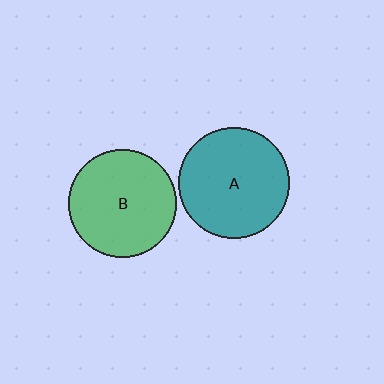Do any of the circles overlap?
No, none of the circles overlap.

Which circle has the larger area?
Circle A (teal).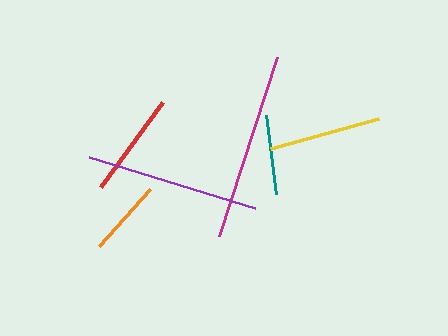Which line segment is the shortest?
The orange line is the shortest at approximately 77 pixels.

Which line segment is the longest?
The magenta line is the longest at approximately 188 pixels.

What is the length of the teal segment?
The teal segment is approximately 80 pixels long.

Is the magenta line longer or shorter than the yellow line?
The magenta line is longer than the yellow line.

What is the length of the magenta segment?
The magenta segment is approximately 188 pixels long.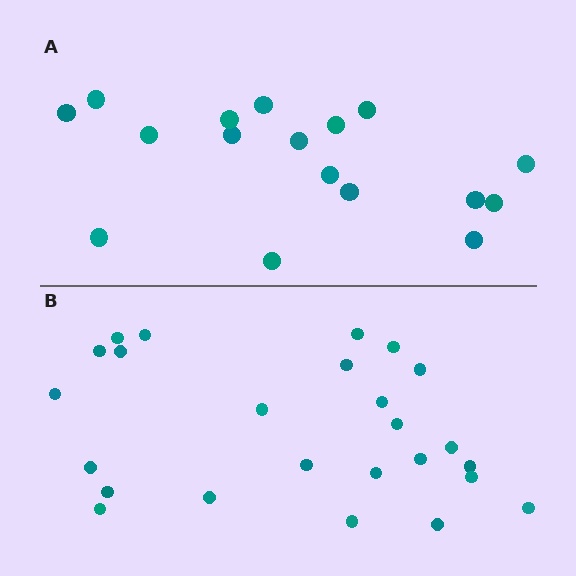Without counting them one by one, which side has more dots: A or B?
Region B (the bottom region) has more dots.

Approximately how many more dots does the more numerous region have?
Region B has roughly 8 or so more dots than region A.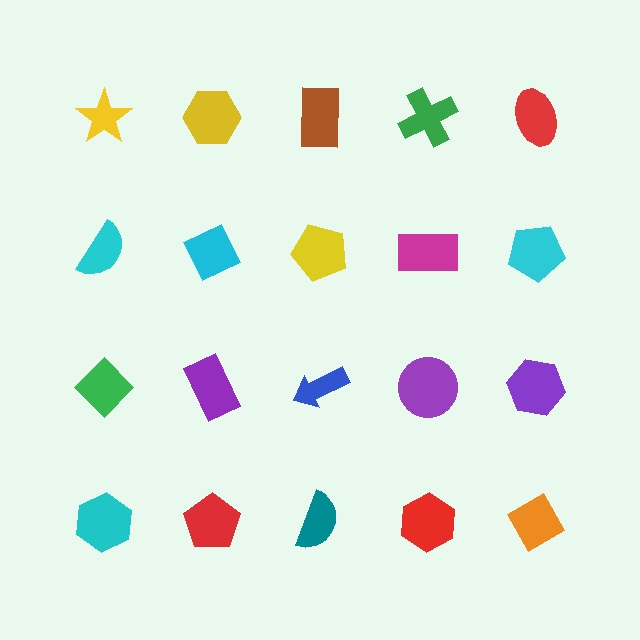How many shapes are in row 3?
5 shapes.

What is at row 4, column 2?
A red pentagon.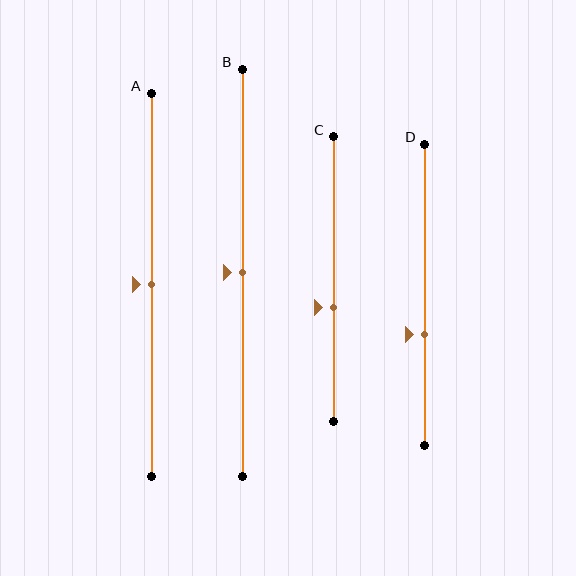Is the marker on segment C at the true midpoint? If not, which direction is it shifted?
No, the marker on segment C is shifted downward by about 10% of the segment length.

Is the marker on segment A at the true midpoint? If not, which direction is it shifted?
Yes, the marker on segment A is at the true midpoint.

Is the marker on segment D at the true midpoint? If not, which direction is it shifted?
No, the marker on segment D is shifted downward by about 13% of the segment length.